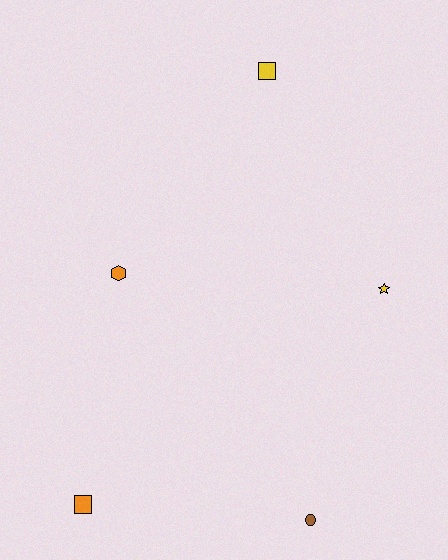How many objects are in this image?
There are 5 objects.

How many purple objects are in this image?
There are no purple objects.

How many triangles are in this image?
There are no triangles.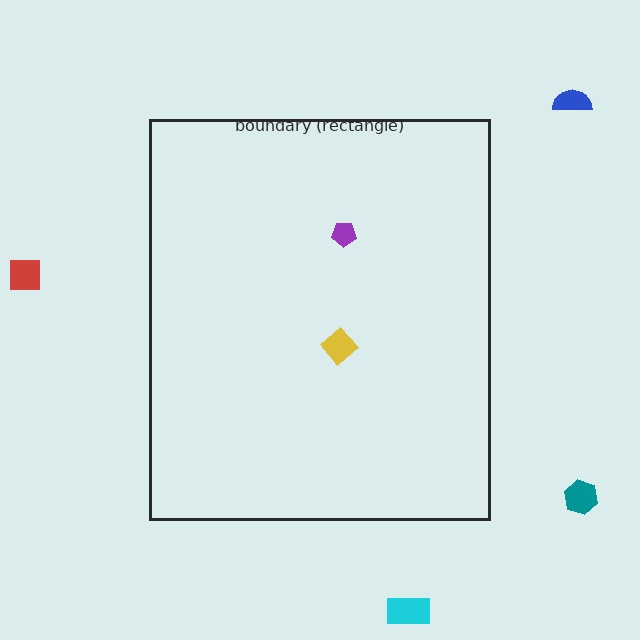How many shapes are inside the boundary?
2 inside, 4 outside.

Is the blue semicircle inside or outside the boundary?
Outside.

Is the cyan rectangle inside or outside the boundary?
Outside.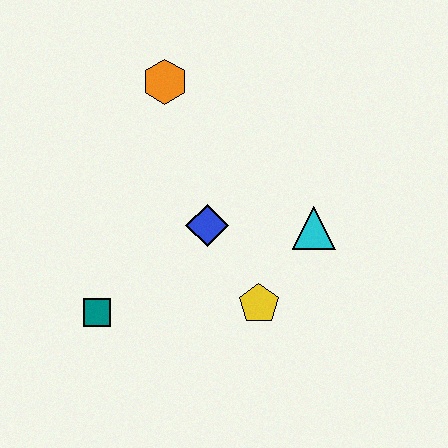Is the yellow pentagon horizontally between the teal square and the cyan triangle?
Yes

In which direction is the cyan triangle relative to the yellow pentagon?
The cyan triangle is above the yellow pentagon.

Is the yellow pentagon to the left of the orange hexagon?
No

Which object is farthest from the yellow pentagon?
The orange hexagon is farthest from the yellow pentagon.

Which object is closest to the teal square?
The blue diamond is closest to the teal square.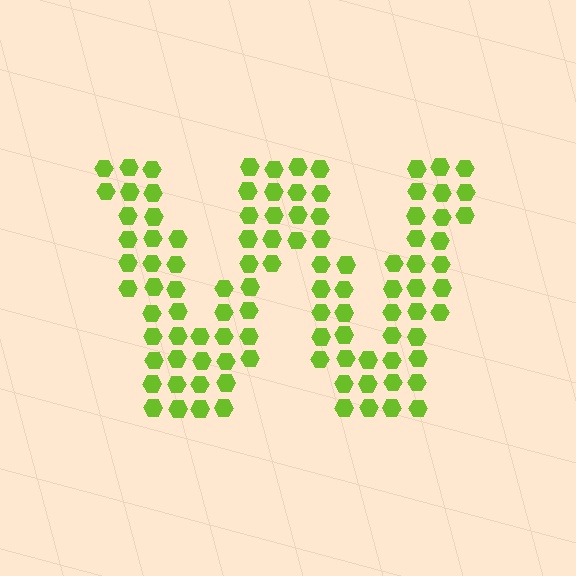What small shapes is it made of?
It is made of small hexagons.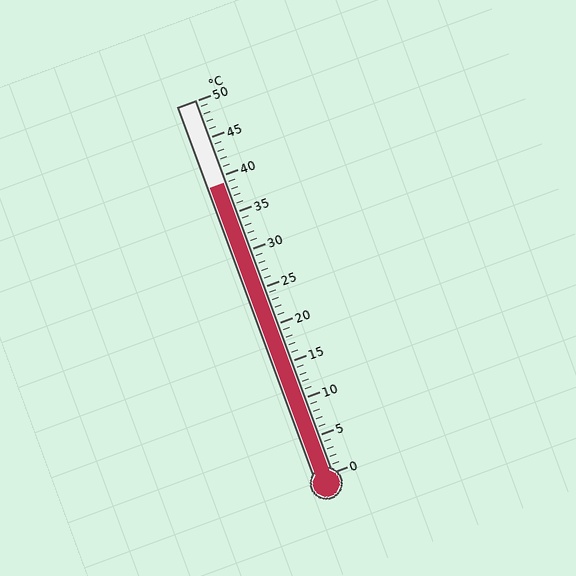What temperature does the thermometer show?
The thermometer shows approximately 39°C.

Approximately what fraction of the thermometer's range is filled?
The thermometer is filled to approximately 80% of its range.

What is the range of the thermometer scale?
The thermometer scale ranges from 0°C to 50°C.